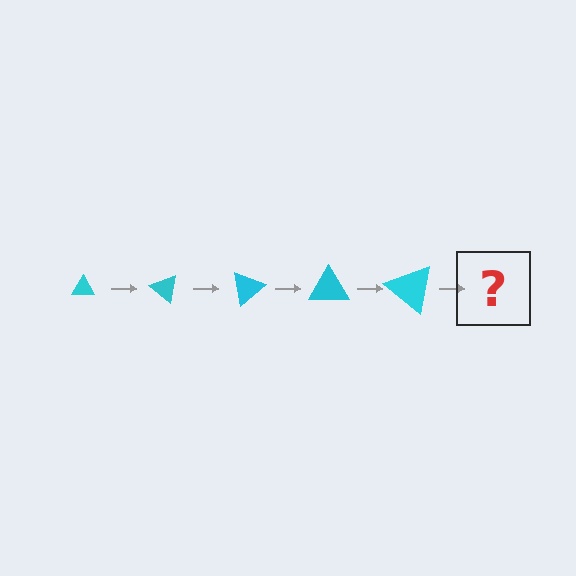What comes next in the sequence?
The next element should be a triangle, larger than the previous one and rotated 200 degrees from the start.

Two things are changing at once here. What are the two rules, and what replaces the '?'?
The two rules are that the triangle grows larger each step and it rotates 40 degrees each step. The '?' should be a triangle, larger than the previous one and rotated 200 degrees from the start.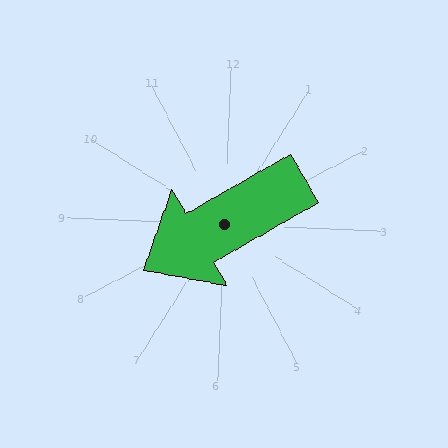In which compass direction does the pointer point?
Southwest.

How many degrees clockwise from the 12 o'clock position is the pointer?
Approximately 238 degrees.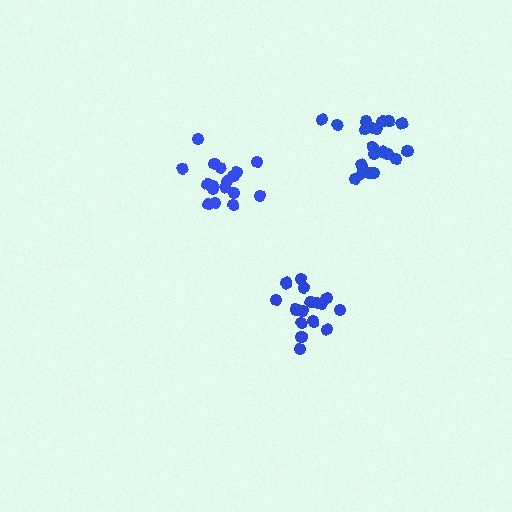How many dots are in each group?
Group 1: 16 dots, Group 2: 17 dots, Group 3: 20 dots (53 total).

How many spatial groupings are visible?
There are 3 spatial groupings.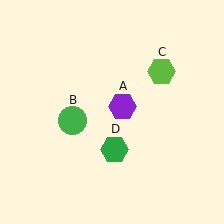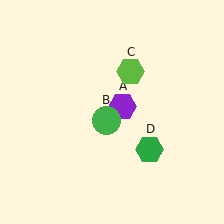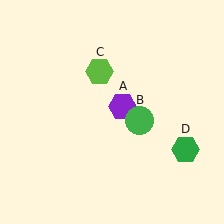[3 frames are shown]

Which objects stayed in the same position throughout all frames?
Purple hexagon (object A) remained stationary.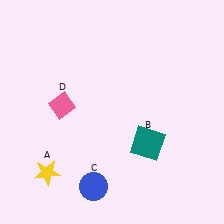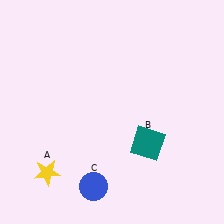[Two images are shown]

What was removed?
The pink diamond (D) was removed in Image 2.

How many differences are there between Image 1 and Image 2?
There is 1 difference between the two images.